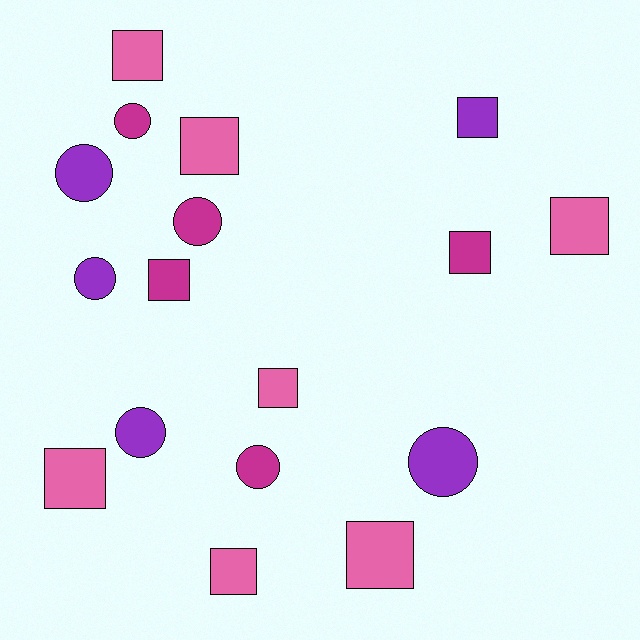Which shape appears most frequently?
Square, with 10 objects.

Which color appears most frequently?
Pink, with 7 objects.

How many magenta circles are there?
There are 3 magenta circles.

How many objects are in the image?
There are 17 objects.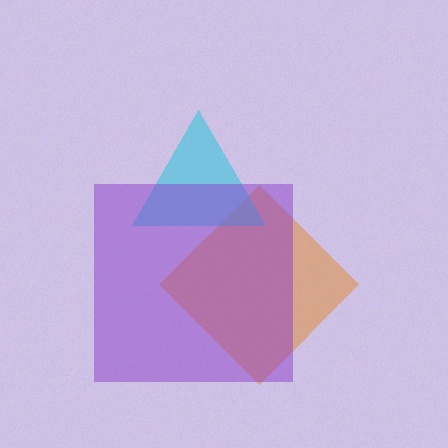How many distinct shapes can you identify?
There are 3 distinct shapes: an orange diamond, a cyan triangle, a purple square.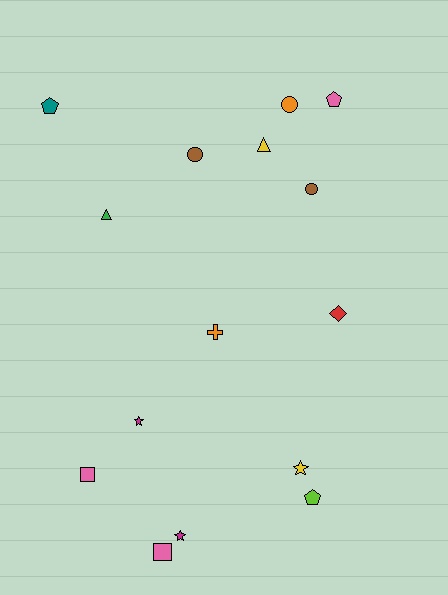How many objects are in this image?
There are 15 objects.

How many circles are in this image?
There are 3 circles.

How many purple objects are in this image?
There are no purple objects.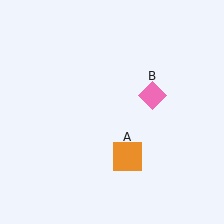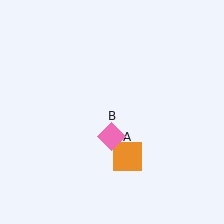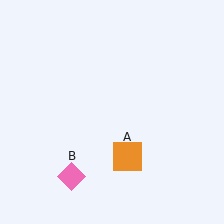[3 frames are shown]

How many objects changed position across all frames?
1 object changed position: pink diamond (object B).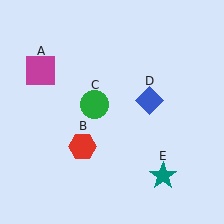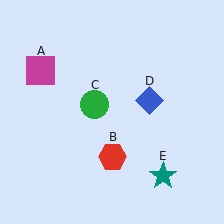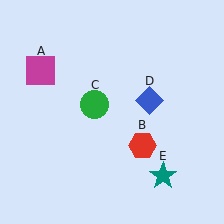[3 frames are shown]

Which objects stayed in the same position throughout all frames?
Magenta square (object A) and green circle (object C) and blue diamond (object D) and teal star (object E) remained stationary.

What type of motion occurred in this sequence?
The red hexagon (object B) rotated counterclockwise around the center of the scene.